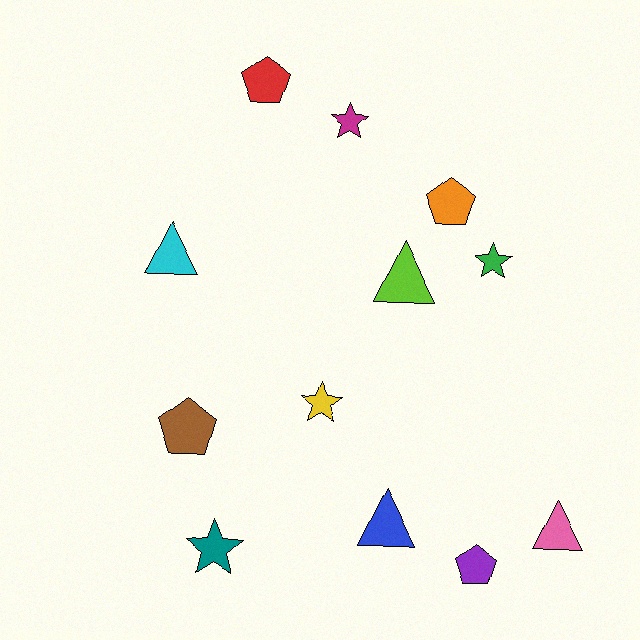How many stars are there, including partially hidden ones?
There are 4 stars.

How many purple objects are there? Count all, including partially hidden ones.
There is 1 purple object.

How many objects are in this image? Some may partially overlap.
There are 12 objects.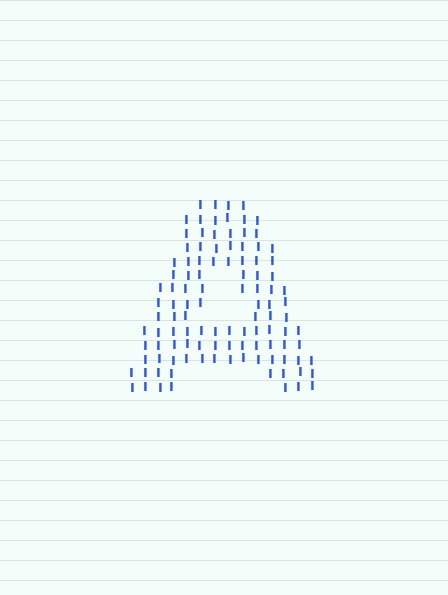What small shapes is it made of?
It is made of small letter I's.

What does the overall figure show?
The overall figure shows the letter A.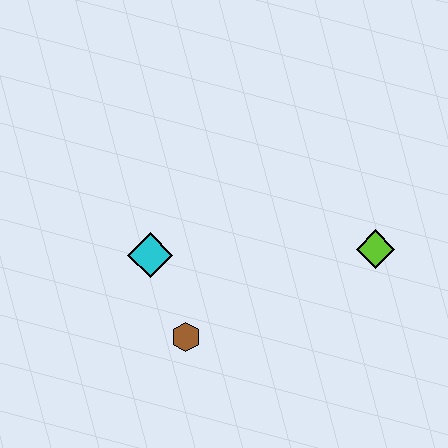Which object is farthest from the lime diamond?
The cyan diamond is farthest from the lime diamond.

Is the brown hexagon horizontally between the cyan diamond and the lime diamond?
Yes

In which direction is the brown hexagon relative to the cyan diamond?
The brown hexagon is below the cyan diamond.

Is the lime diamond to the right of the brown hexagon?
Yes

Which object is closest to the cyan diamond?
The brown hexagon is closest to the cyan diamond.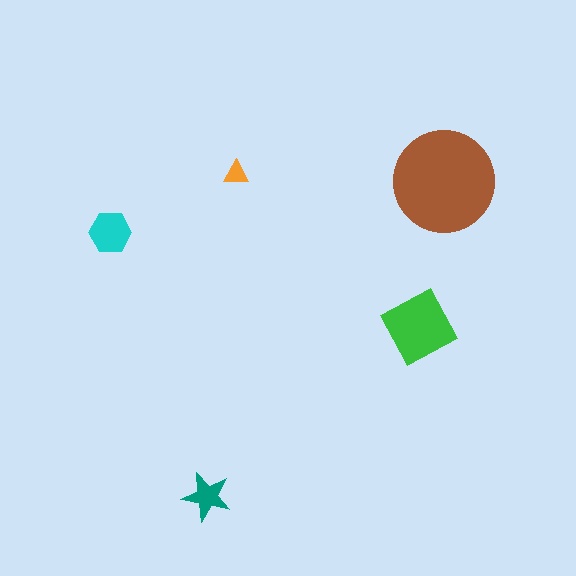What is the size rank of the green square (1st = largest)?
2nd.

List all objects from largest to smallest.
The brown circle, the green square, the cyan hexagon, the teal star, the orange triangle.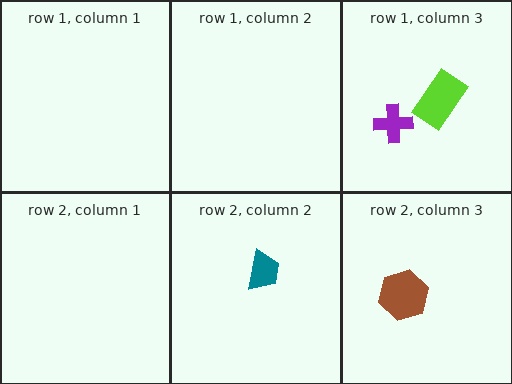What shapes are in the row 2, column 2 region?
The teal trapezoid.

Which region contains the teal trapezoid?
The row 2, column 2 region.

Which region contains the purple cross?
The row 1, column 3 region.